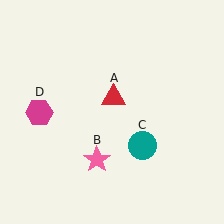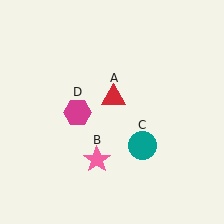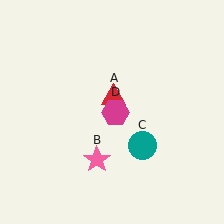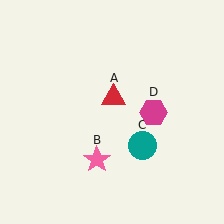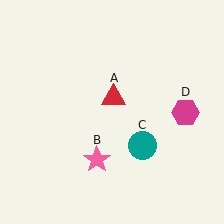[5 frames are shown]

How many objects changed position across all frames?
1 object changed position: magenta hexagon (object D).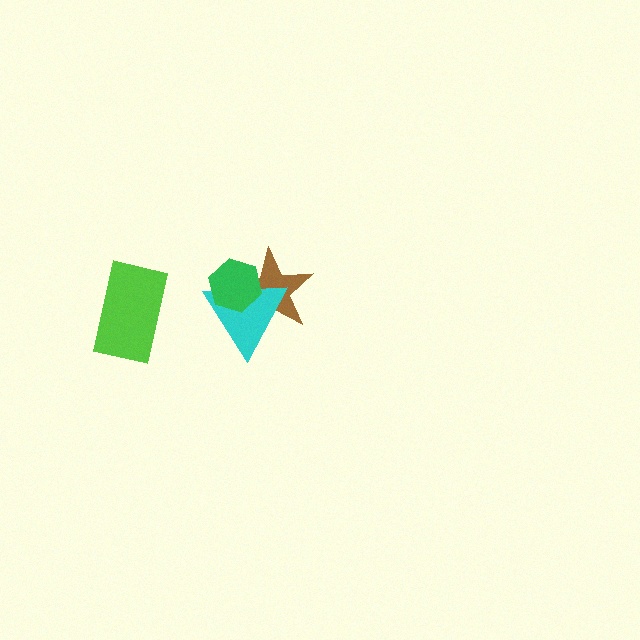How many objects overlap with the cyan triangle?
2 objects overlap with the cyan triangle.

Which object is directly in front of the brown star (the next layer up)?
The cyan triangle is directly in front of the brown star.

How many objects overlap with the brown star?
2 objects overlap with the brown star.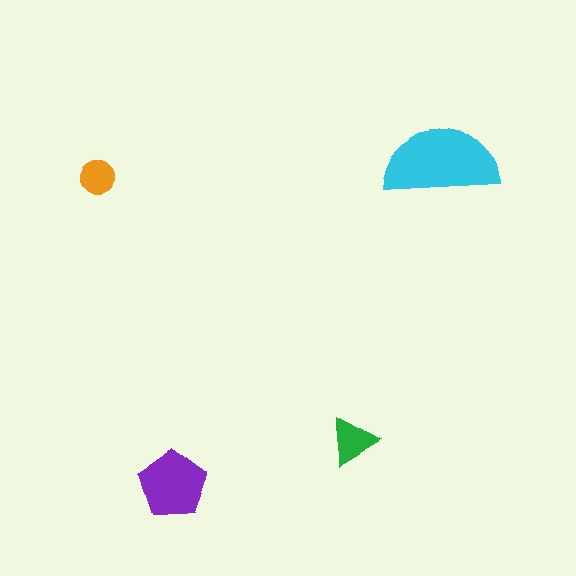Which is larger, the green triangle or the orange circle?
The green triangle.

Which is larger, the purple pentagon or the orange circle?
The purple pentagon.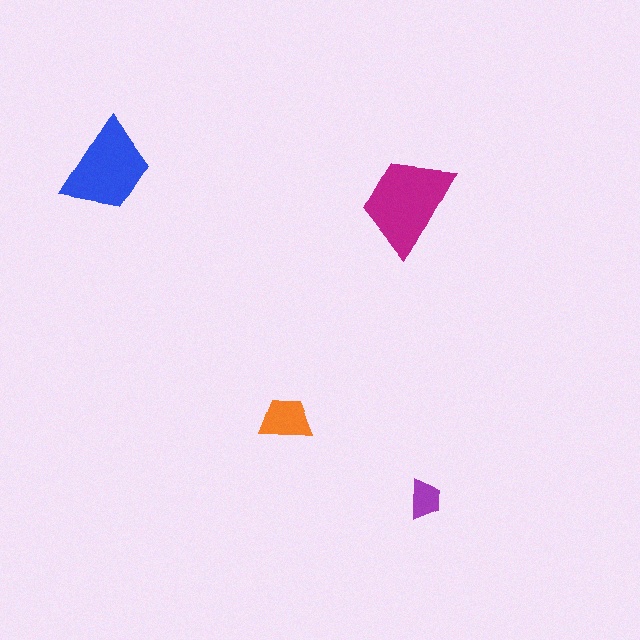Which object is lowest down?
The purple trapezoid is bottommost.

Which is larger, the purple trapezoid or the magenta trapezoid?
The magenta one.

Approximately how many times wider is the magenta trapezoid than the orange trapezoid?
About 2 times wider.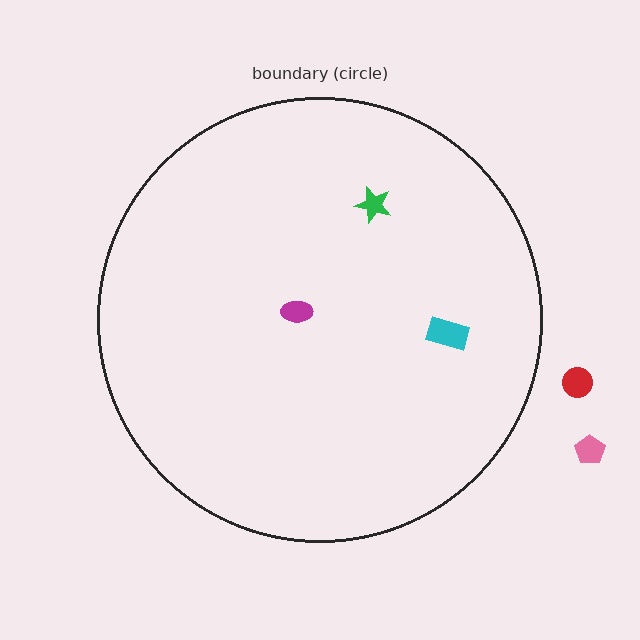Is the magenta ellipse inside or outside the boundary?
Inside.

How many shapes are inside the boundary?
3 inside, 2 outside.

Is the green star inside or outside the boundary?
Inside.